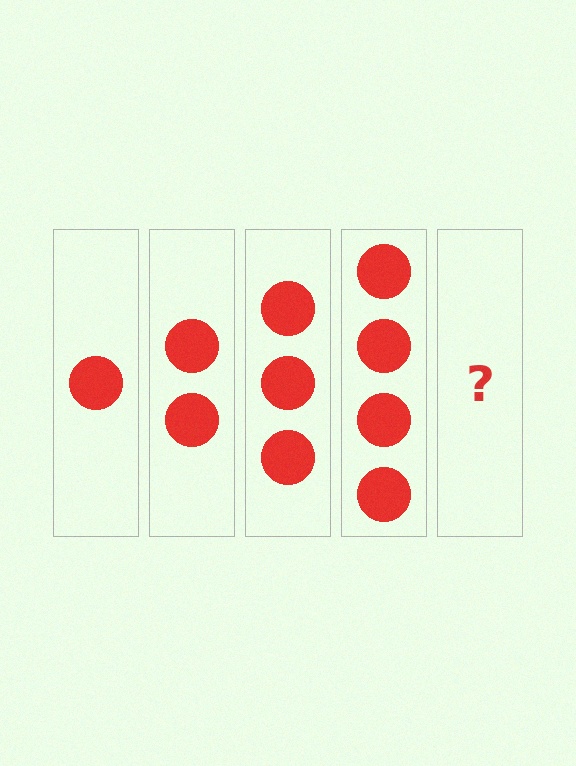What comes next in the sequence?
The next element should be 5 circles.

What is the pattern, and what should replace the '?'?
The pattern is that each step adds one more circle. The '?' should be 5 circles.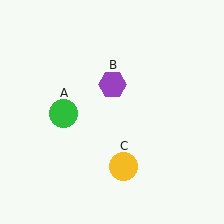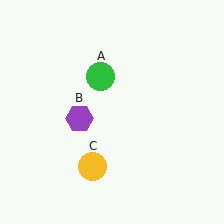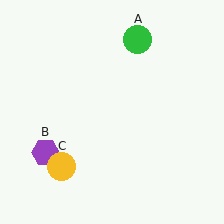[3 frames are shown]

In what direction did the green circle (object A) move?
The green circle (object A) moved up and to the right.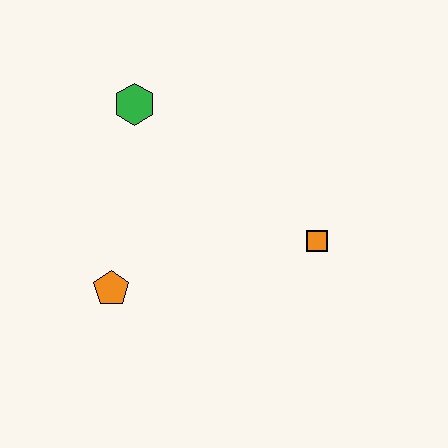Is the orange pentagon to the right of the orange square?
No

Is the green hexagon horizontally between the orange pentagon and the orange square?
Yes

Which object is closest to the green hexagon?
The orange pentagon is closest to the green hexagon.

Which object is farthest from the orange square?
The green hexagon is farthest from the orange square.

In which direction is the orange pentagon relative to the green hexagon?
The orange pentagon is below the green hexagon.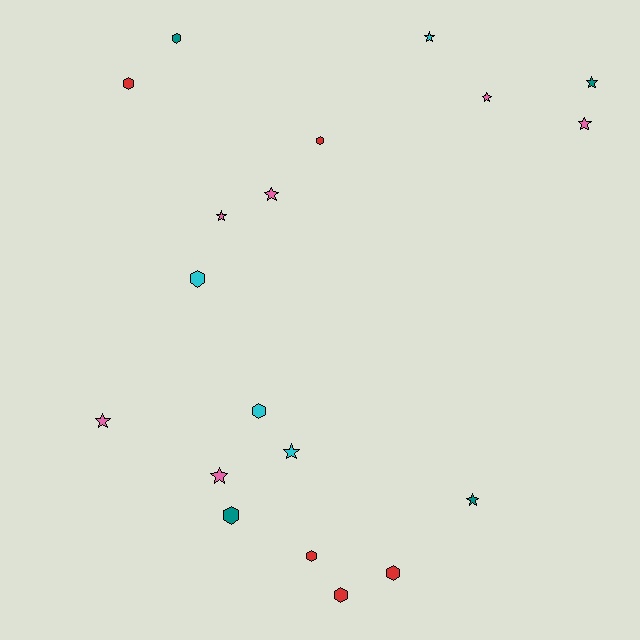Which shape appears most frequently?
Star, with 10 objects.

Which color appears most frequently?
Pink, with 6 objects.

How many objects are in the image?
There are 19 objects.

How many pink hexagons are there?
There are no pink hexagons.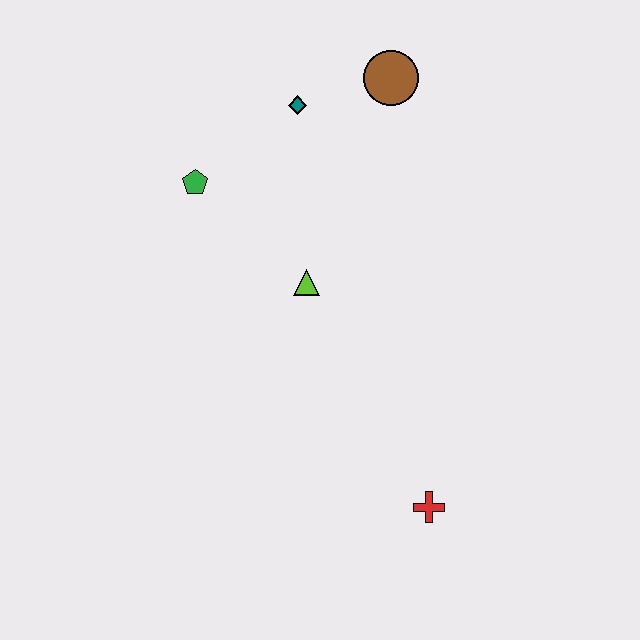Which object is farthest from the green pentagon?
The red cross is farthest from the green pentagon.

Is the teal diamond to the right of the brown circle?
No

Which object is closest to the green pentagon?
The teal diamond is closest to the green pentagon.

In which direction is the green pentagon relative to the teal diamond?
The green pentagon is to the left of the teal diamond.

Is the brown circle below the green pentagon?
No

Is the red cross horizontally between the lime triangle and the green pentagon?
No